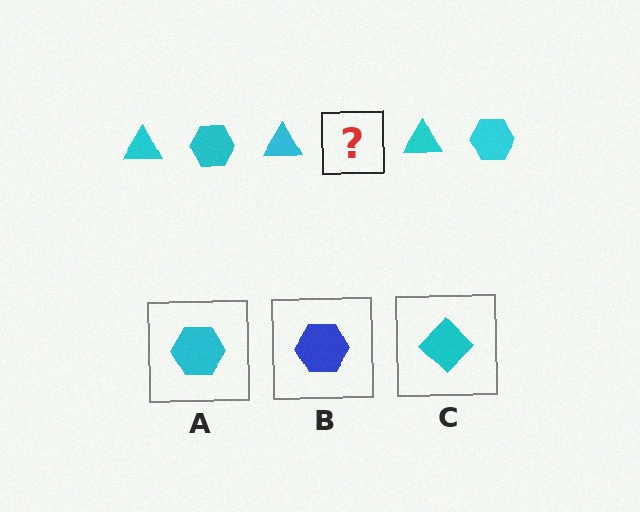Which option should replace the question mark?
Option A.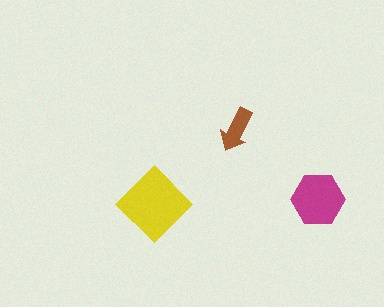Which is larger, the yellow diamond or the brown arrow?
The yellow diamond.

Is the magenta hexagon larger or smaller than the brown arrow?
Larger.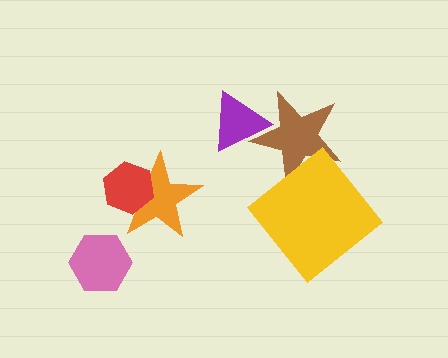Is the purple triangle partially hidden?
No, no other shape covers it.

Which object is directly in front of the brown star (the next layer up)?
The purple triangle is directly in front of the brown star.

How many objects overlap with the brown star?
2 objects overlap with the brown star.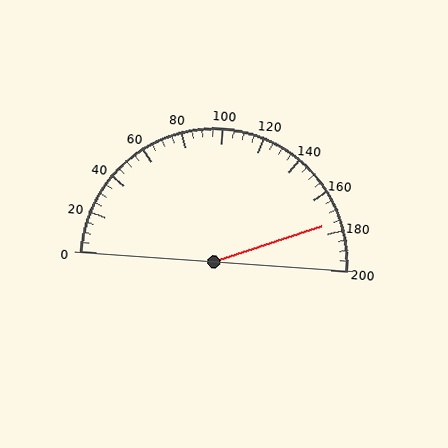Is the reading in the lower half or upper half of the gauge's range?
The reading is in the upper half of the range (0 to 200).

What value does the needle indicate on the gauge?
The needle indicates approximately 175.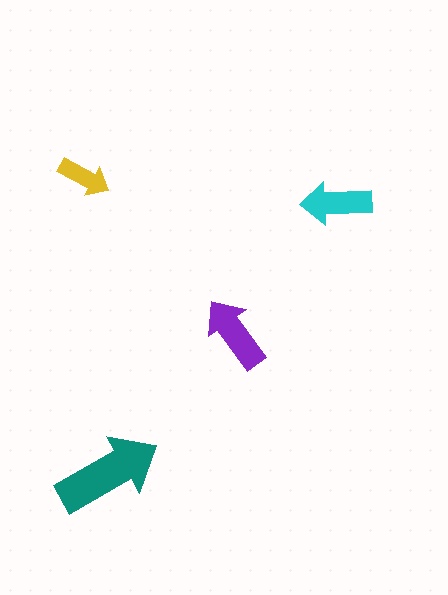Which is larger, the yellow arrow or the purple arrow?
The purple one.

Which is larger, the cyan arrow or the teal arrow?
The teal one.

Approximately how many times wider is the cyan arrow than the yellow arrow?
About 1.5 times wider.